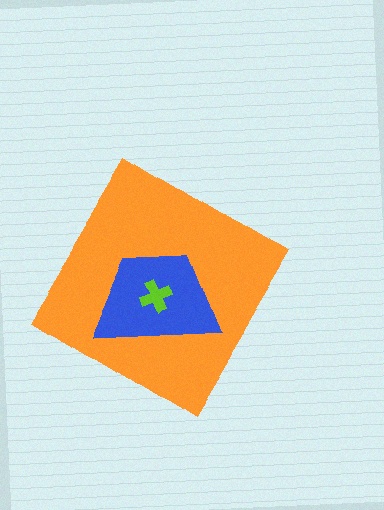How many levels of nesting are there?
3.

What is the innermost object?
The lime cross.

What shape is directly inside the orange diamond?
The blue trapezoid.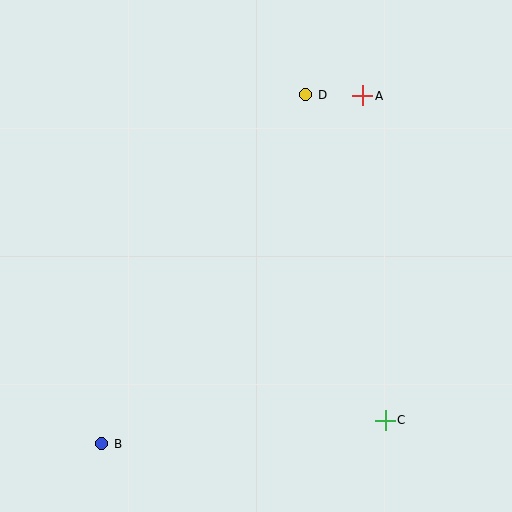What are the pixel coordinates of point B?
Point B is at (102, 444).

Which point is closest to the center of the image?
Point D at (306, 95) is closest to the center.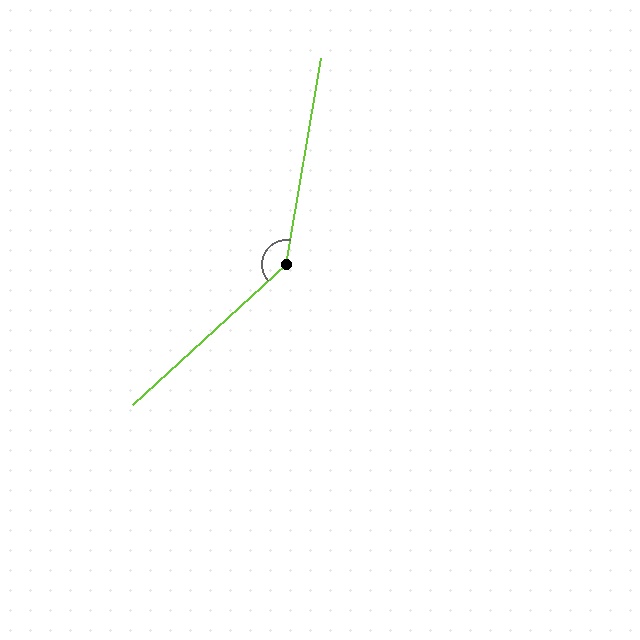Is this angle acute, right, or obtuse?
It is obtuse.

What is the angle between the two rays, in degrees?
Approximately 142 degrees.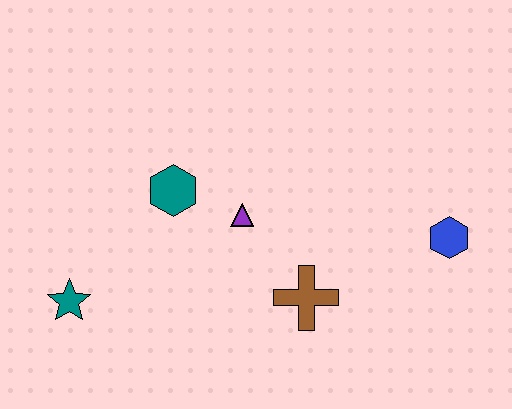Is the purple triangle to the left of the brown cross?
Yes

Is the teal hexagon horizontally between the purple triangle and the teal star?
Yes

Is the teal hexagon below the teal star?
No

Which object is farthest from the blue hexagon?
The teal star is farthest from the blue hexagon.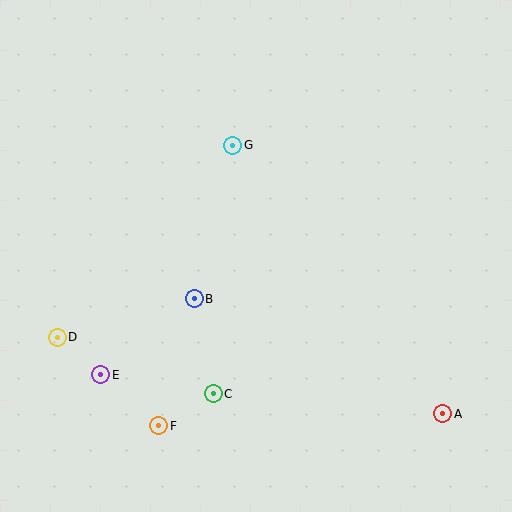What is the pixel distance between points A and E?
The distance between A and E is 344 pixels.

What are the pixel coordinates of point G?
Point G is at (233, 145).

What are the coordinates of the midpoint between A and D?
The midpoint between A and D is at (250, 375).